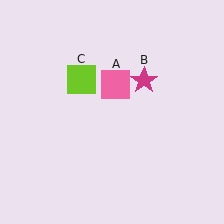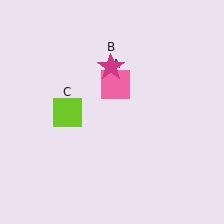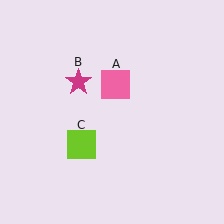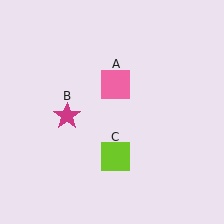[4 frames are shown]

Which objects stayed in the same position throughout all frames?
Pink square (object A) remained stationary.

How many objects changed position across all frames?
2 objects changed position: magenta star (object B), lime square (object C).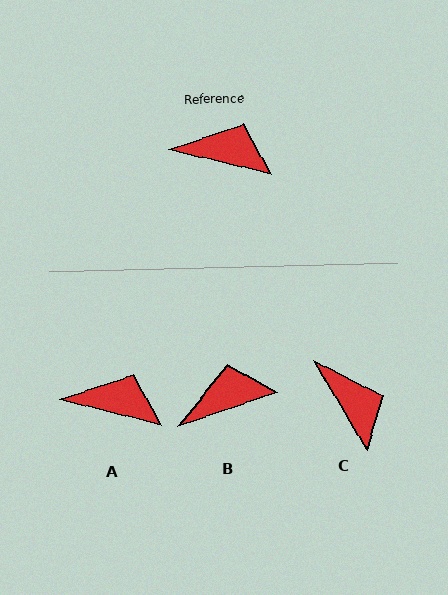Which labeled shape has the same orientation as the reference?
A.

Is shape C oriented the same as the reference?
No, it is off by about 45 degrees.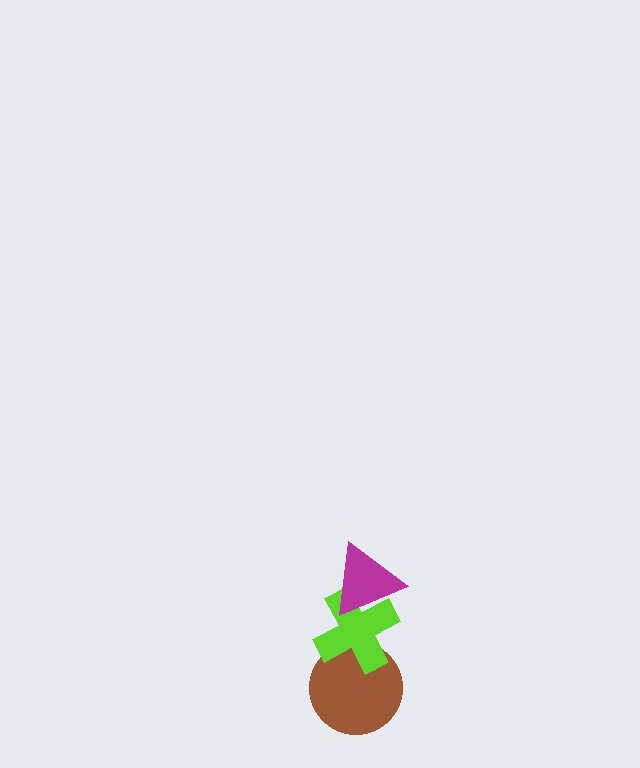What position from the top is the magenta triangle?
The magenta triangle is 1st from the top.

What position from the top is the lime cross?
The lime cross is 2nd from the top.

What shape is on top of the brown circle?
The lime cross is on top of the brown circle.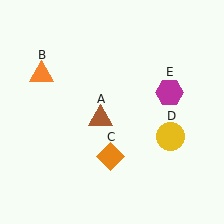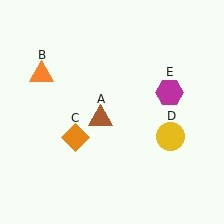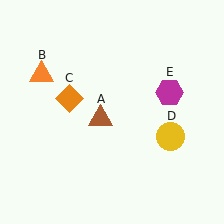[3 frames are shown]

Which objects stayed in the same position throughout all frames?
Brown triangle (object A) and orange triangle (object B) and yellow circle (object D) and magenta hexagon (object E) remained stationary.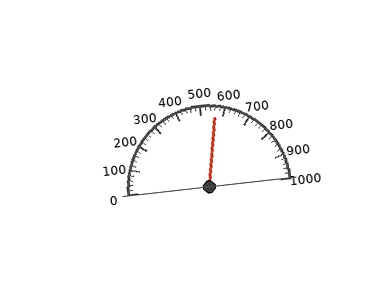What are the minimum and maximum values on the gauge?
The gauge ranges from 0 to 1000.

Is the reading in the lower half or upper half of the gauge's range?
The reading is in the upper half of the range (0 to 1000).